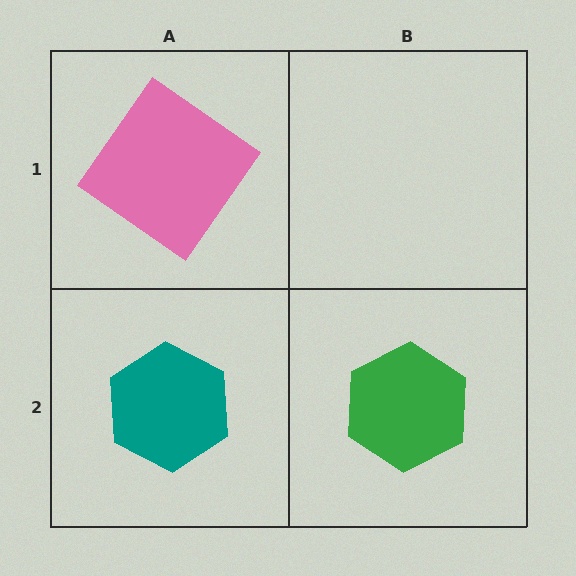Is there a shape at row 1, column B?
No, that cell is empty.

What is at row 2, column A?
A teal hexagon.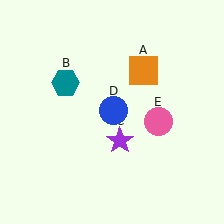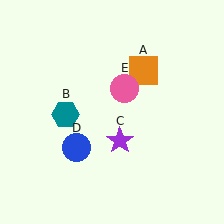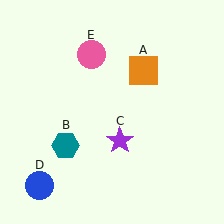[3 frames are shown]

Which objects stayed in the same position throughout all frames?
Orange square (object A) and purple star (object C) remained stationary.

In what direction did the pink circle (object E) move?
The pink circle (object E) moved up and to the left.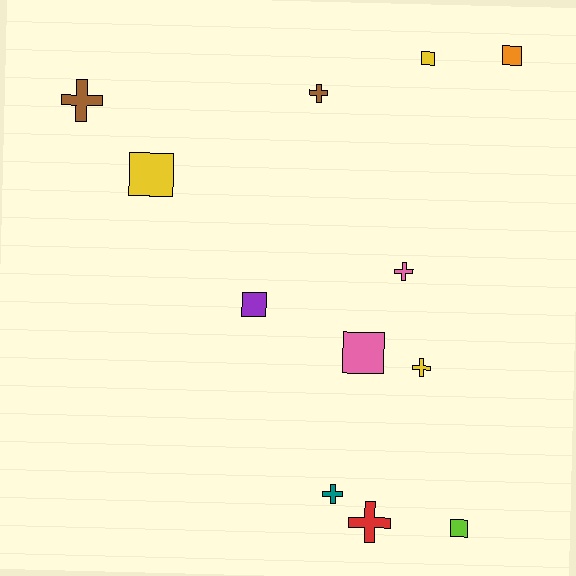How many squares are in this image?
There are 6 squares.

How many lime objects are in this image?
There is 1 lime object.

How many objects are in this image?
There are 12 objects.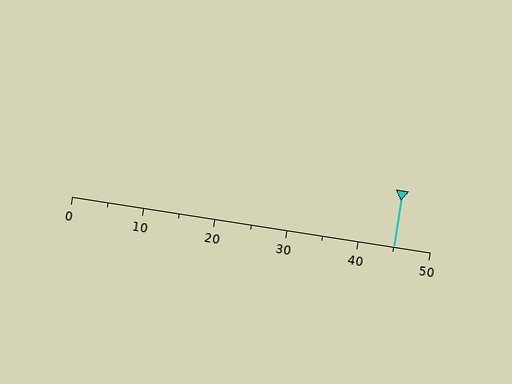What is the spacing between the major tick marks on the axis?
The major ticks are spaced 10 apart.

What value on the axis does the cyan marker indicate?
The marker indicates approximately 45.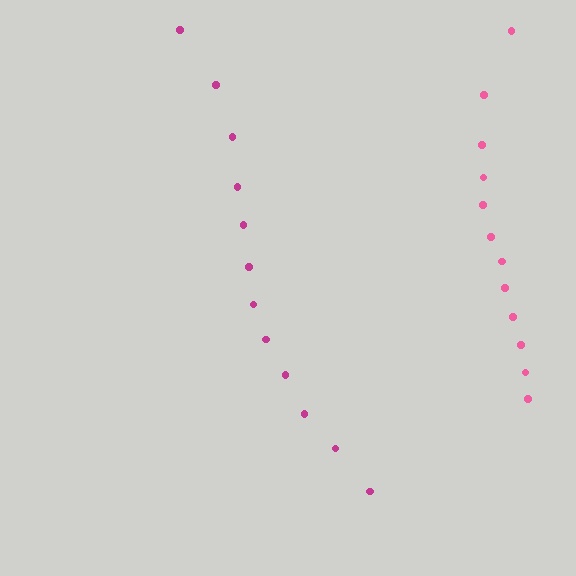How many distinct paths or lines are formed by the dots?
There are 2 distinct paths.